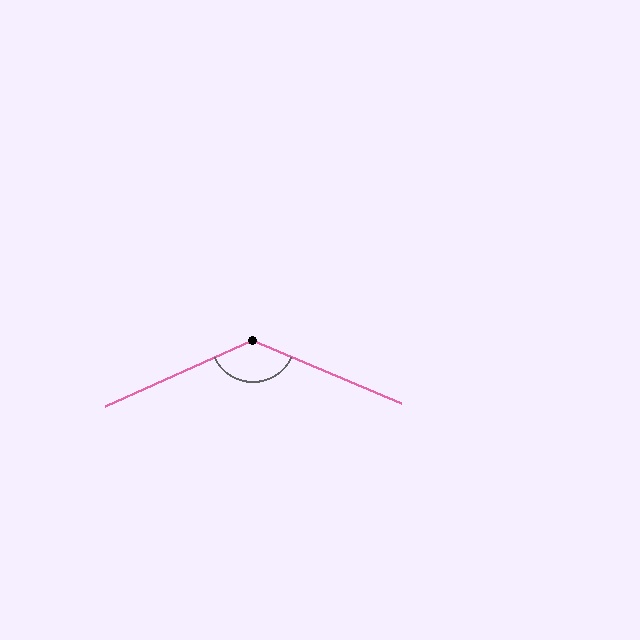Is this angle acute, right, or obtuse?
It is obtuse.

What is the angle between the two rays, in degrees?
Approximately 133 degrees.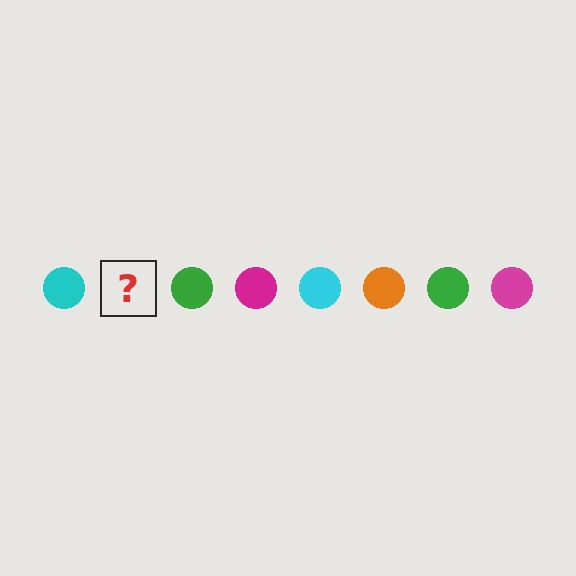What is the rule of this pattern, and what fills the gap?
The rule is that the pattern cycles through cyan, orange, green, magenta circles. The gap should be filled with an orange circle.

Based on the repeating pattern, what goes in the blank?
The blank should be an orange circle.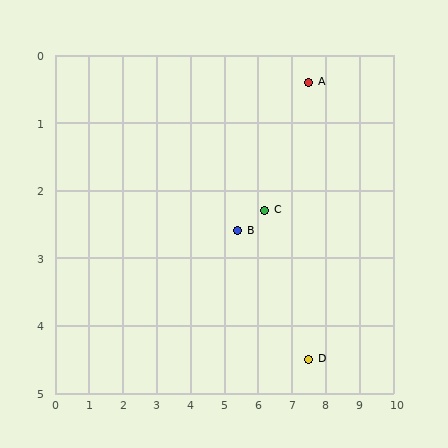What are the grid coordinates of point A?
Point A is at approximately (7.5, 0.4).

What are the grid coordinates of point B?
Point B is at approximately (5.4, 2.6).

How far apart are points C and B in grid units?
Points C and B are about 0.9 grid units apart.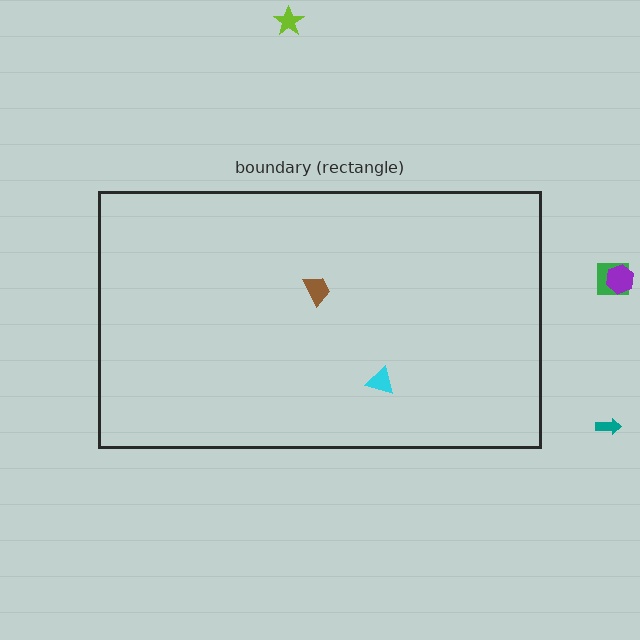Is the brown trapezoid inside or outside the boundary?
Inside.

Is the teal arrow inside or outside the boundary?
Outside.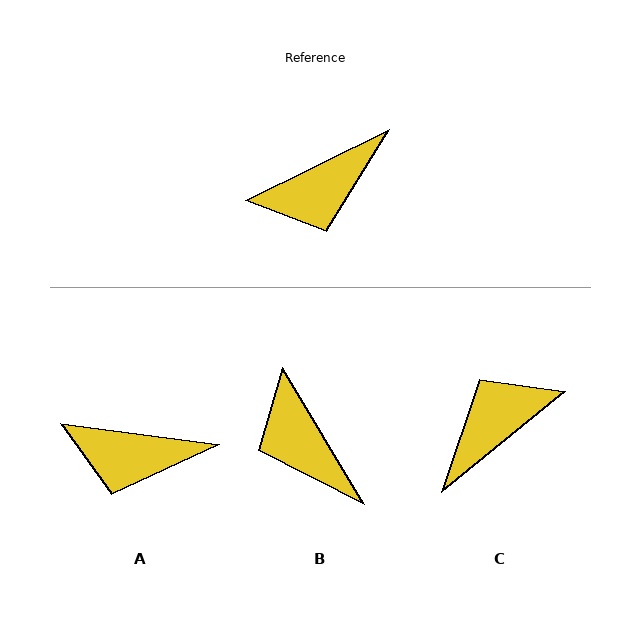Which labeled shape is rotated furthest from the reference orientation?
C, about 167 degrees away.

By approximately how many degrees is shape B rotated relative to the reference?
Approximately 85 degrees clockwise.